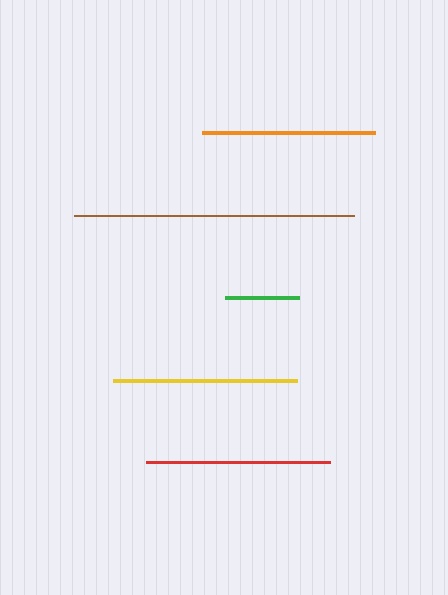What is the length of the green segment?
The green segment is approximately 74 pixels long.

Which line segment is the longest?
The brown line is the longest at approximately 281 pixels.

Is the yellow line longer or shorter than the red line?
The yellow line is longer than the red line.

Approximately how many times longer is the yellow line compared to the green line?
The yellow line is approximately 2.5 times the length of the green line.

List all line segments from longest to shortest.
From longest to shortest: brown, yellow, red, orange, green.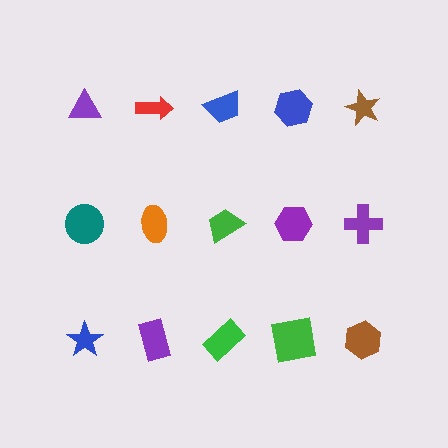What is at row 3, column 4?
A green square.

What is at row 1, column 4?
A blue hexagon.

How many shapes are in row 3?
5 shapes.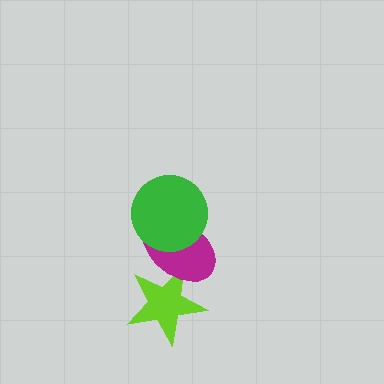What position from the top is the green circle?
The green circle is 1st from the top.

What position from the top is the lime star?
The lime star is 3rd from the top.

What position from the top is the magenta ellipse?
The magenta ellipse is 2nd from the top.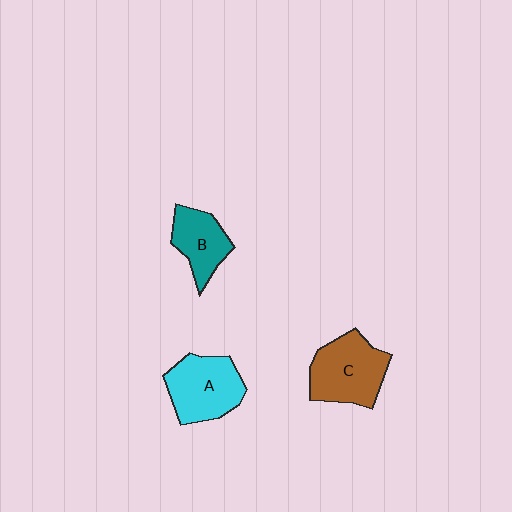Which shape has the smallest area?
Shape B (teal).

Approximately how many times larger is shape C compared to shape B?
Approximately 1.5 times.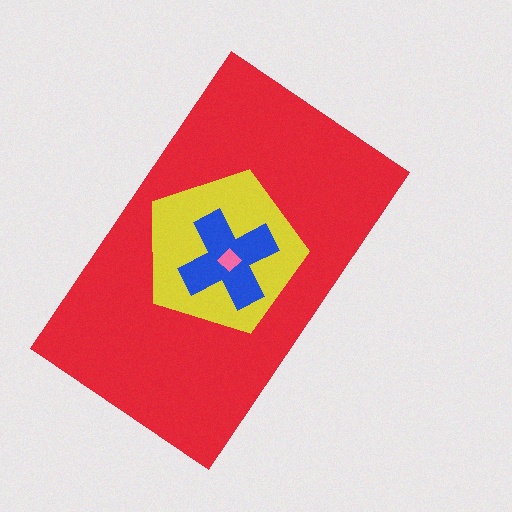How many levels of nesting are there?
4.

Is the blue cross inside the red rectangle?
Yes.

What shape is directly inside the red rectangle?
The yellow pentagon.